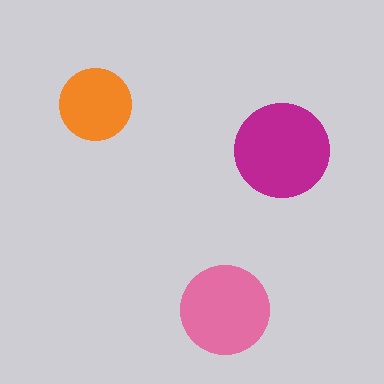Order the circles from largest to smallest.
the magenta one, the pink one, the orange one.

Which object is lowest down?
The pink circle is bottommost.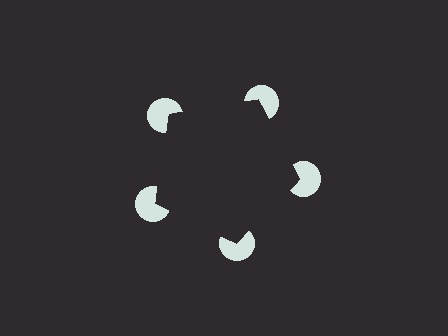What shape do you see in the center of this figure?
An illusory pentagon — its edges are inferred from the aligned wedge cuts in the pac-man discs, not physically drawn.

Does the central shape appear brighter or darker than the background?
It typically appears slightly darker than the background, even though no actual brightness change is drawn.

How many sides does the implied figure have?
5 sides.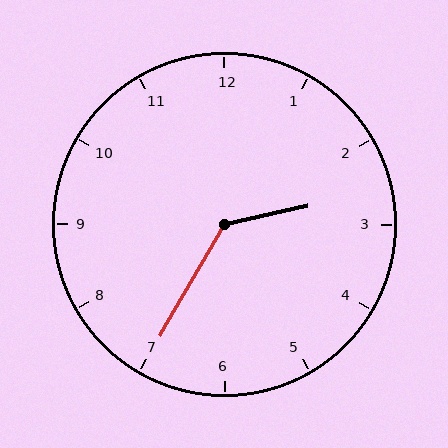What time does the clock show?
2:35.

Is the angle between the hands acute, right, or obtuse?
It is obtuse.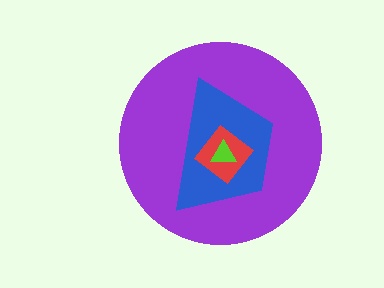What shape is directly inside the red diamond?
The lime triangle.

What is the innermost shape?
The lime triangle.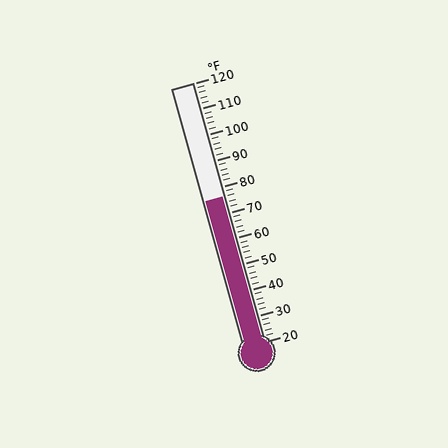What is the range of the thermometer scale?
The thermometer scale ranges from 20°F to 120°F.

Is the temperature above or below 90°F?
The temperature is below 90°F.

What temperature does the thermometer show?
The thermometer shows approximately 76°F.